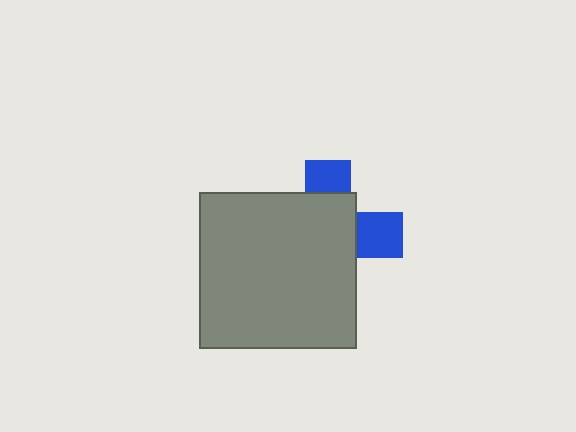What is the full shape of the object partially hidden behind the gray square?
The partially hidden object is a blue cross.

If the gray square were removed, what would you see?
You would see the complete blue cross.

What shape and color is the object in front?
The object in front is a gray square.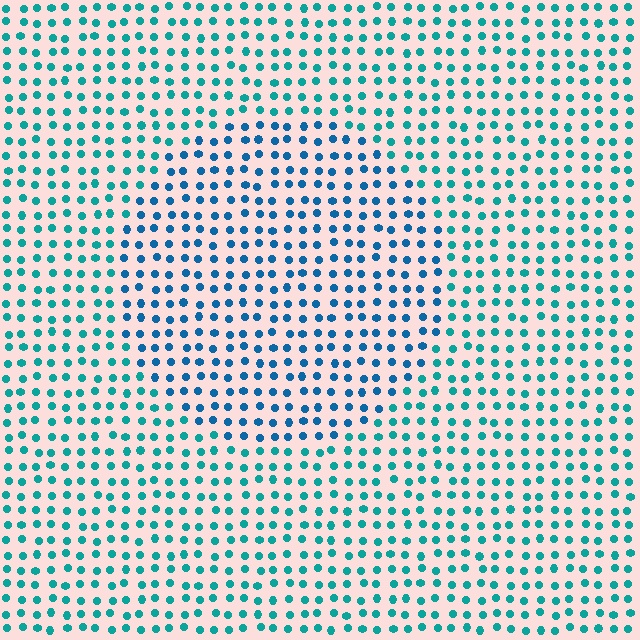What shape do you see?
I see a circle.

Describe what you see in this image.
The image is filled with small teal elements in a uniform arrangement. A circle-shaped region is visible where the elements are tinted to a slightly different hue, forming a subtle color boundary.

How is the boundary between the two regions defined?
The boundary is defined purely by a slight shift in hue (about 27 degrees). Spacing, size, and orientation are identical on both sides.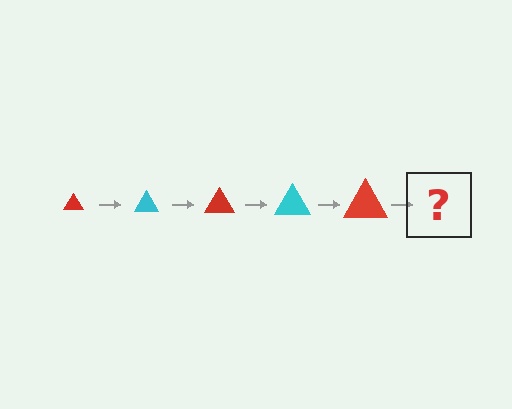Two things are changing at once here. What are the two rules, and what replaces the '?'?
The two rules are that the triangle grows larger each step and the color cycles through red and cyan. The '?' should be a cyan triangle, larger than the previous one.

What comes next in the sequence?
The next element should be a cyan triangle, larger than the previous one.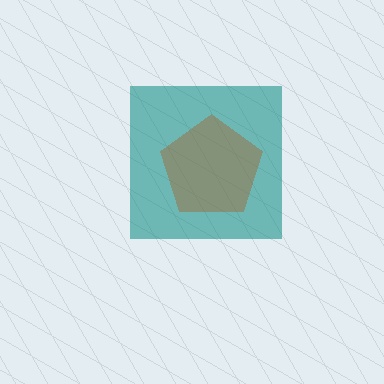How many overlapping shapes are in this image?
There are 2 overlapping shapes in the image.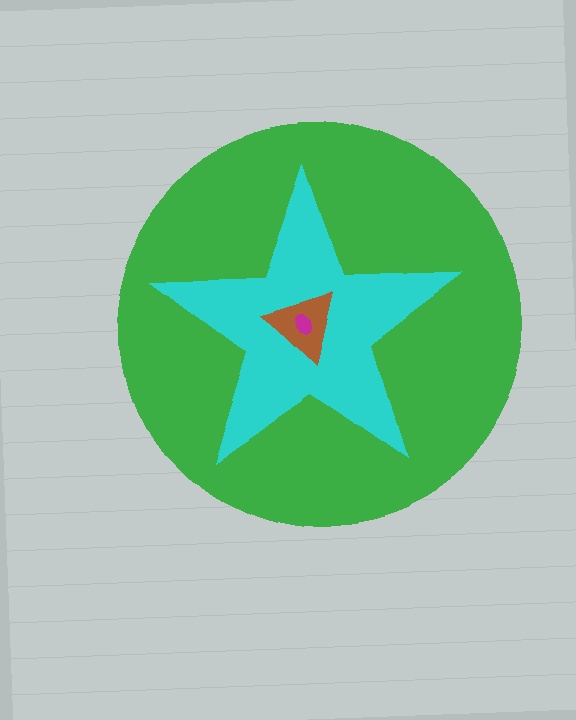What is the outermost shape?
The green circle.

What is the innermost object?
The magenta ellipse.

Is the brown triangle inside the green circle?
Yes.